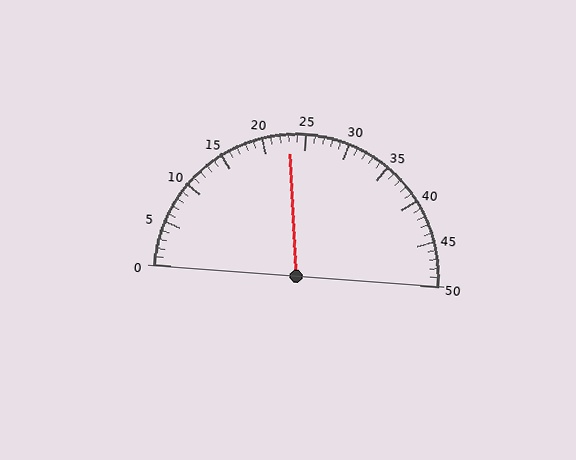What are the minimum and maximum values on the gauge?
The gauge ranges from 0 to 50.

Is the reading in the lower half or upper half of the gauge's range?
The reading is in the lower half of the range (0 to 50).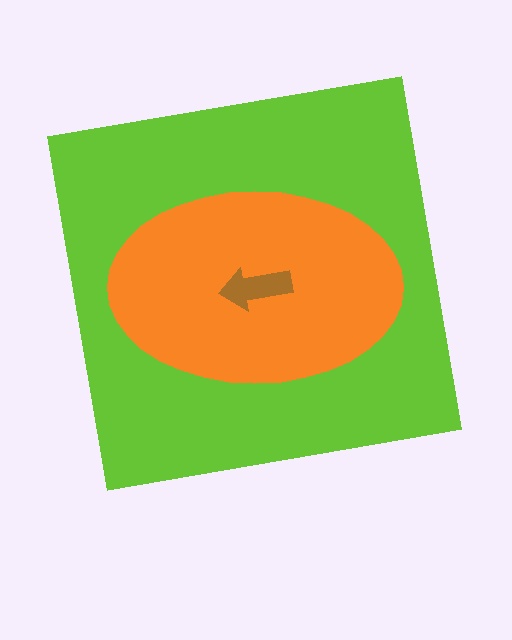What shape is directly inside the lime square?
The orange ellipse.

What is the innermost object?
The brown arrow.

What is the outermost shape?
The lime square.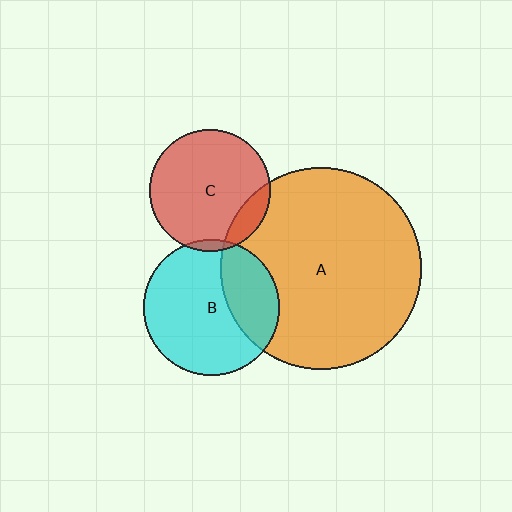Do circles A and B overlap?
Yes.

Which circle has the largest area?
Circle A (orange).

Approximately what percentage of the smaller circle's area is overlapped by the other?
Approximately 30%.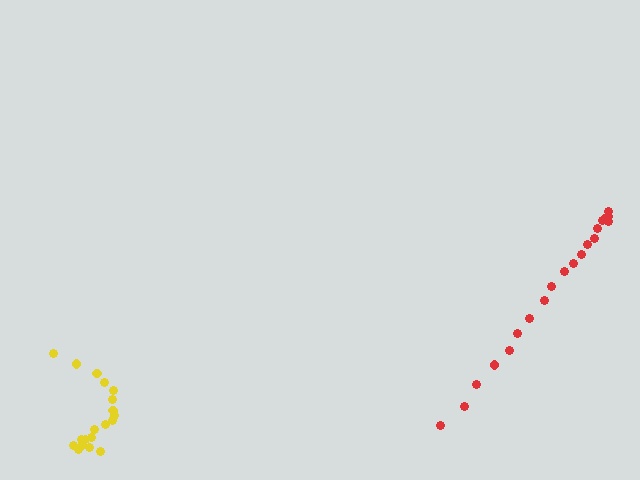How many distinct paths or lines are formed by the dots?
There are 2 distinct paths.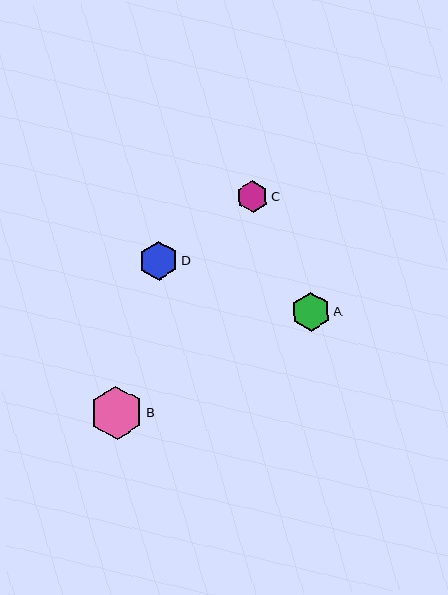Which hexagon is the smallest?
Hexagon C is the smallest with a size of approximately 31 pixels.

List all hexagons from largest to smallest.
From largest to smallest: B, D, A, C.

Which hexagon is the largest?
Hexagon B is the largest with a size of approximately 53 pixels.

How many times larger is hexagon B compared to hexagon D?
Hexagon B is approximately 1.3 times the size of hexagon D.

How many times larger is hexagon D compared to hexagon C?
Hexagon D is approximately 1.3 times the size of hexagon C.